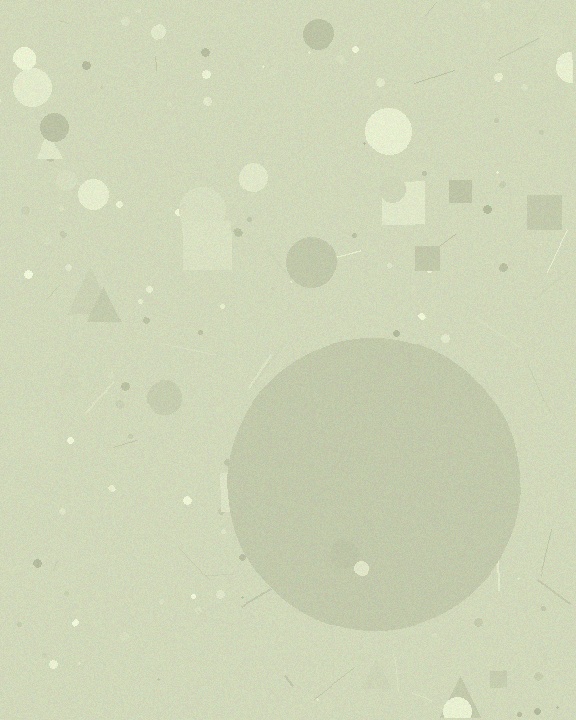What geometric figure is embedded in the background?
A circle is embedded in the background.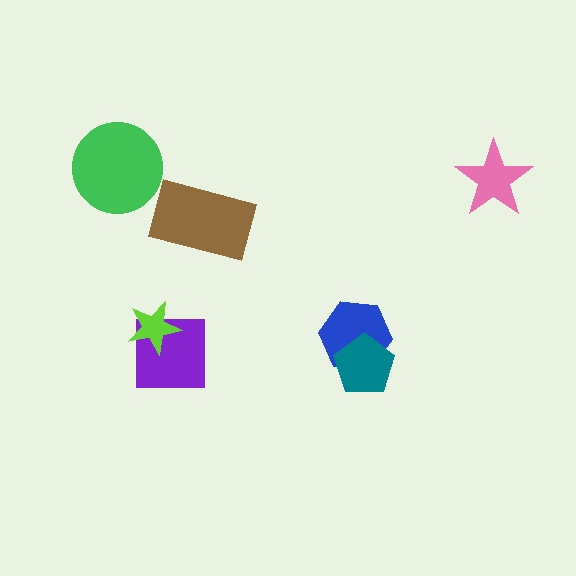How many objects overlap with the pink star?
0 objects overlap with the pink star.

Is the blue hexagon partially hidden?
Yes, it is partially covered by another shape.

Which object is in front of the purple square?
The lime star is in front of the purple square.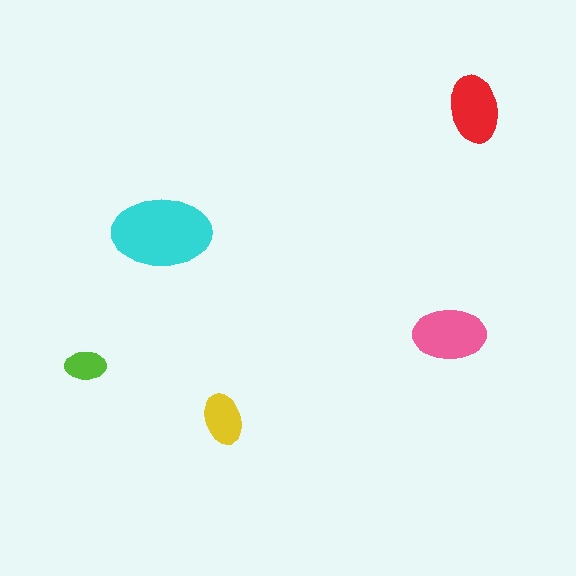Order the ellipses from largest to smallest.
the cyan one, the pink one, the red one, the yellow one, the lime one.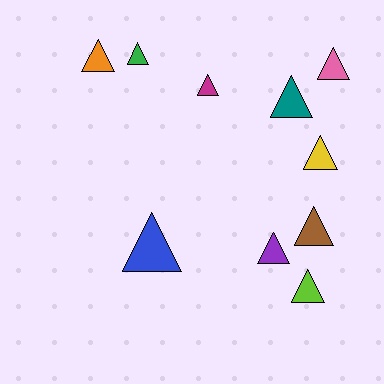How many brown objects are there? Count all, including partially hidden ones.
There is 1 brown object.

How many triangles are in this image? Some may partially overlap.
There are 10 triangles.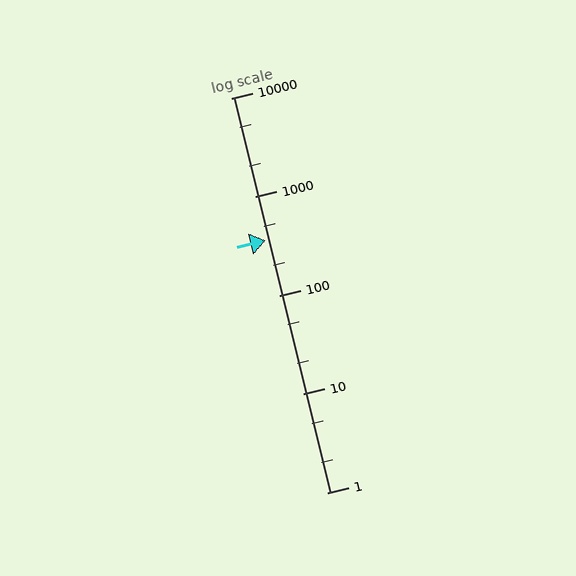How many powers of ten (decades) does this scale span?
The scale spans 4 decades, from 1 to 10000.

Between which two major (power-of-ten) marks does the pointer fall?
The pointer is between 100 and 1000.